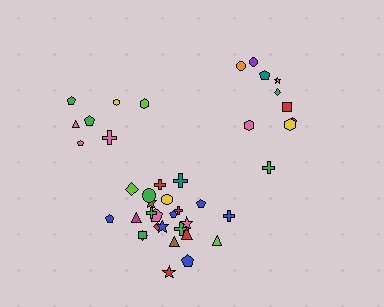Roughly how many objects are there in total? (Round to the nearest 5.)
Roughly 40 objects in total.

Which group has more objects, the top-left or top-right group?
The top-right group.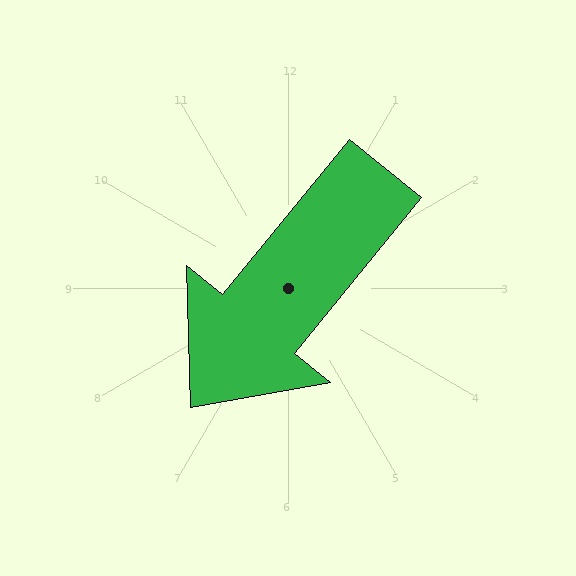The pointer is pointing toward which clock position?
Roughly 7 o'clock.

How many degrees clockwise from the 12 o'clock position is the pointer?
Approximately 219 degrees.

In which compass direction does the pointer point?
Southwest.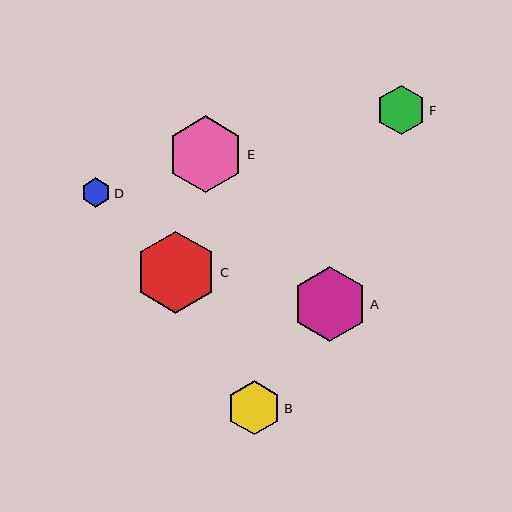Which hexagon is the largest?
Hexagon C is the largest with a size of approximately 82 pixels.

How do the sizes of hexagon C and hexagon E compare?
Hexagon C and hexagon E are approximately the same size.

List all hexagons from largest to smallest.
From largest to smallest: C, E, A, B, F, D.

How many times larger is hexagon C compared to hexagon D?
Hexagon C is approximately 2.8 times the size of hexagon D.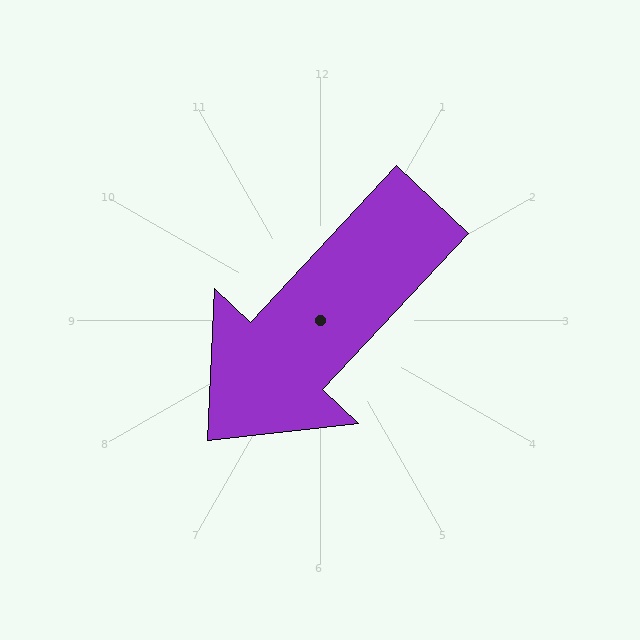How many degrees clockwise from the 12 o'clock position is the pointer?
Approximately 223 degrees.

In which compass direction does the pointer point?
Southwest.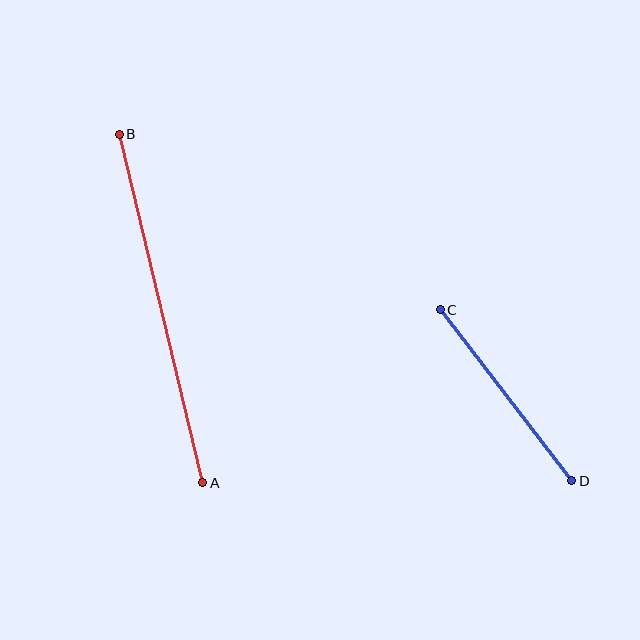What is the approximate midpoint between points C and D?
The midpoint is at approximately (506, 395) pixels.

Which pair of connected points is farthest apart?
Points A and B are farthest apart.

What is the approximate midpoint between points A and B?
The midpoint is at approximately (161, 309) pixels.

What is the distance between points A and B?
The distance is approximately 358 pixels.